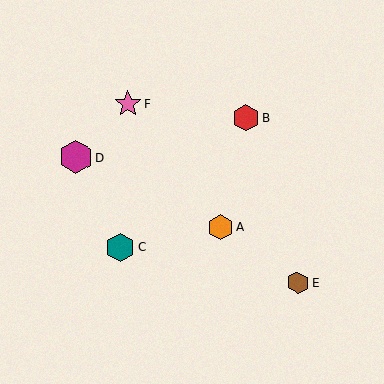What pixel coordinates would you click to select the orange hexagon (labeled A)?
Click at (220, 227) to select the orange hexagon A.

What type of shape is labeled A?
Shape A is an orange hexagon.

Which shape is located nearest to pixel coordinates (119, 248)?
The teal hexagon (labeled C) at (120, 247) is nearest to that location.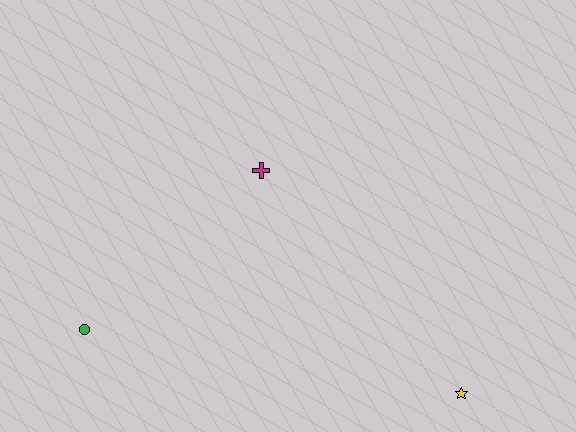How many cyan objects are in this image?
There are no cyan objects.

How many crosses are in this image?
There is 1 cross.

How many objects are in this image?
There are 3 objects.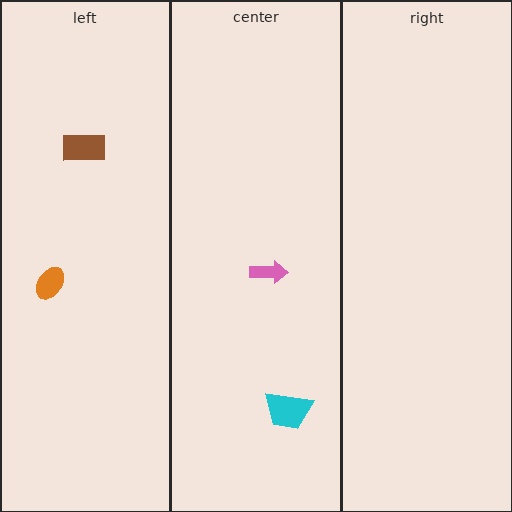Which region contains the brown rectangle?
The left region.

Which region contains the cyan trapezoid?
The center region.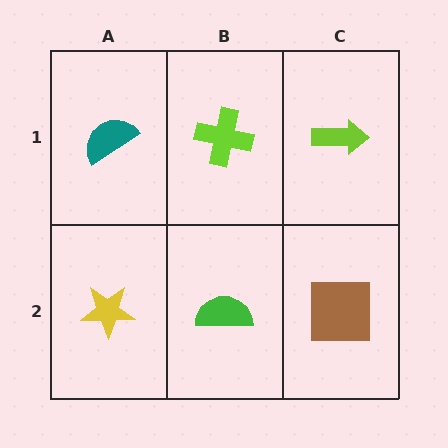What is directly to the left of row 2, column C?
A green semicircle.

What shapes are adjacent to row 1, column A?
A yellow star (row 2, column A), a lime cross (row 1, column B).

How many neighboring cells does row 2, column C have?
2.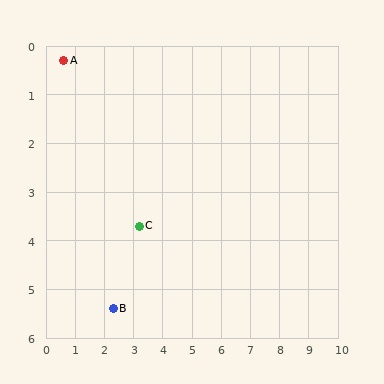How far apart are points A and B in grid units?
Points A and B are about 5.4 grid units apart.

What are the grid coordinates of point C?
Point C is at approximately (3.2, 3.7).